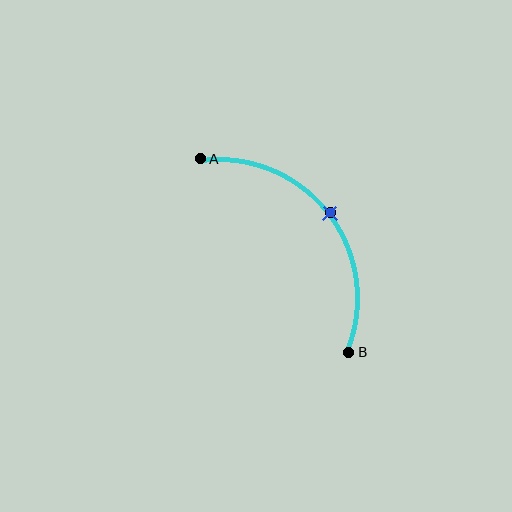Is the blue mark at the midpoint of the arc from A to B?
Yes. The blue mark lies on the arc at equal arc-length from both A and B — it is the arc midpoint.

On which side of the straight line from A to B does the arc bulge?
The arc bulges above and to the right of the straight line connecting A and B.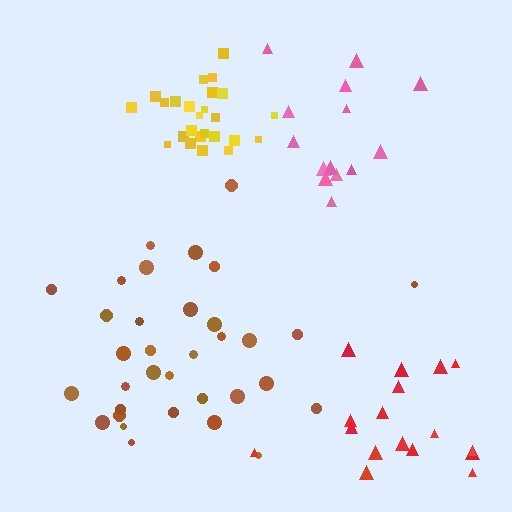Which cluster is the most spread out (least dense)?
Pink.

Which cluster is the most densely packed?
Yellow.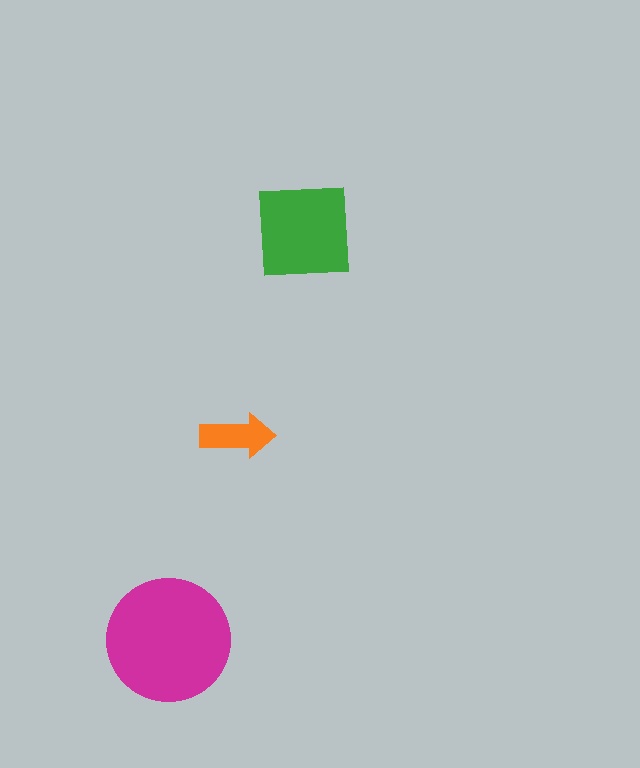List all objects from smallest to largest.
The orange arrow, the green square, the magenta circle.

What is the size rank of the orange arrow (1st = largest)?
3rd.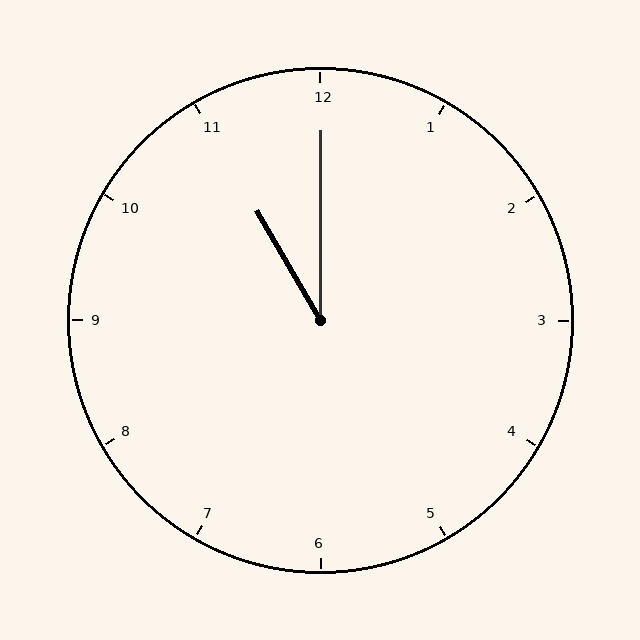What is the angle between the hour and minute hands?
Approximately 30 degrees.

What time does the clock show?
11:00.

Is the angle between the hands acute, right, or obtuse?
It is acute.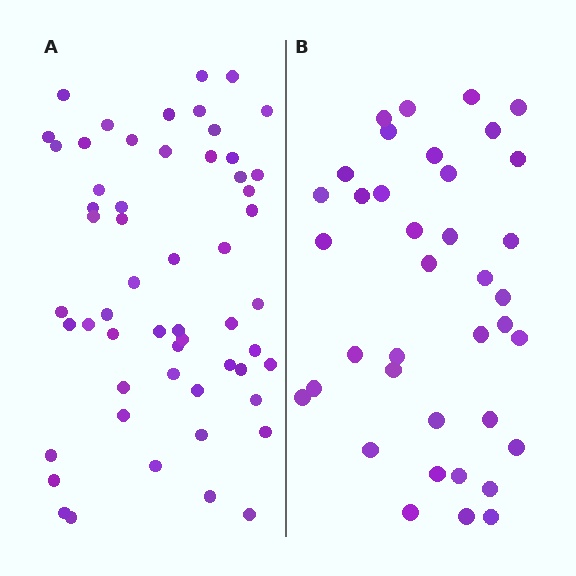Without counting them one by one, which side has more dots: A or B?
Region A (the left region) has more dots.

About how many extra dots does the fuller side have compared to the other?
Region A has approximately 20 more dots than region B.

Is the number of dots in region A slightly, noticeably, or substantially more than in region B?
Region A has substantially more. The ratio is roughly 1.5 to 1.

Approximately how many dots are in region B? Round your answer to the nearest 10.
About 40 dots. (The exact count is 38, which rounds to 40.)